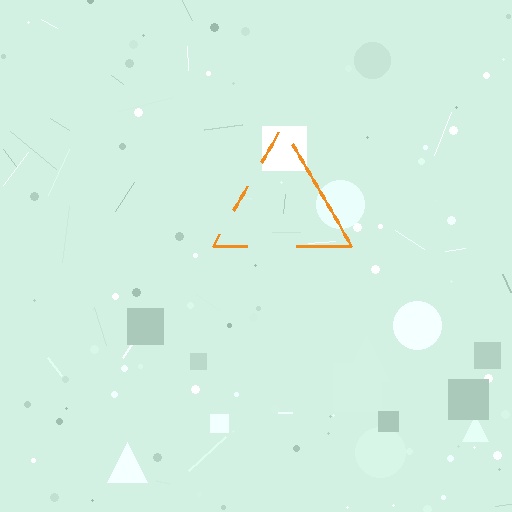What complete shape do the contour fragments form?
The contour fragments form a triangle.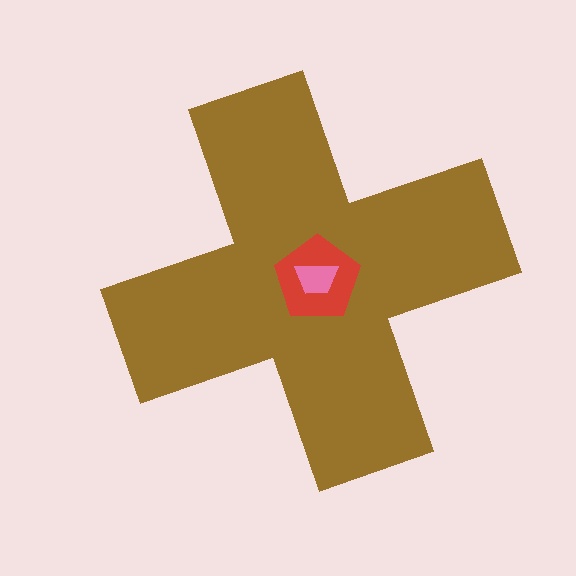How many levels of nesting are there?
3.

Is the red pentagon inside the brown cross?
Yes.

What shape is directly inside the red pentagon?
The pink trapezoid.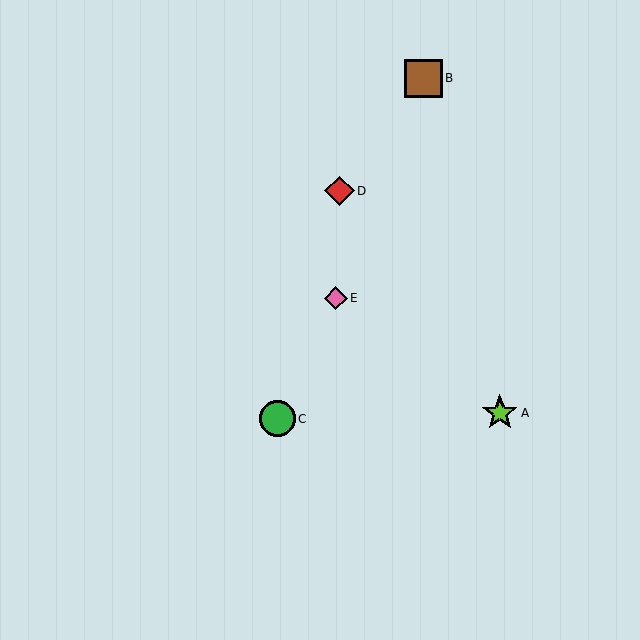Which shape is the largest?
The brown square (labeled B) is the largest.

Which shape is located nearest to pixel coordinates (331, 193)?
The red diamond (labeled D) at (339, 191) is nearest to that location.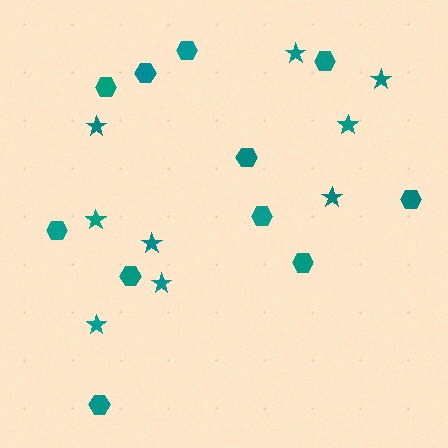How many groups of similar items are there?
There are 2 groups: one group of hexagons (11) and one group of stars (9).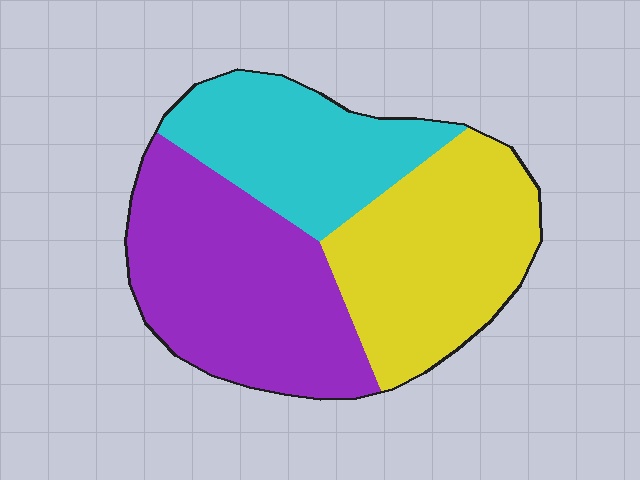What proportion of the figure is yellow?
Yellow covers roughly 35% of the figure.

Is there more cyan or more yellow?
Yellow.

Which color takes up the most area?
Purple, at roughly 40%.